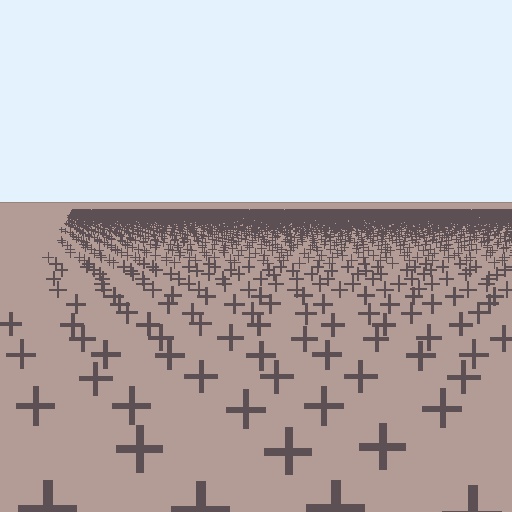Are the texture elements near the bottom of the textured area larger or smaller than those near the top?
Larger. Near the bottom, elements are closer to the viewer and appear at a bigger on-screen size.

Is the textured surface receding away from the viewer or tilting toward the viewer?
The surface is receding away from the viewer. Texture elements get smaller and denser toward the top.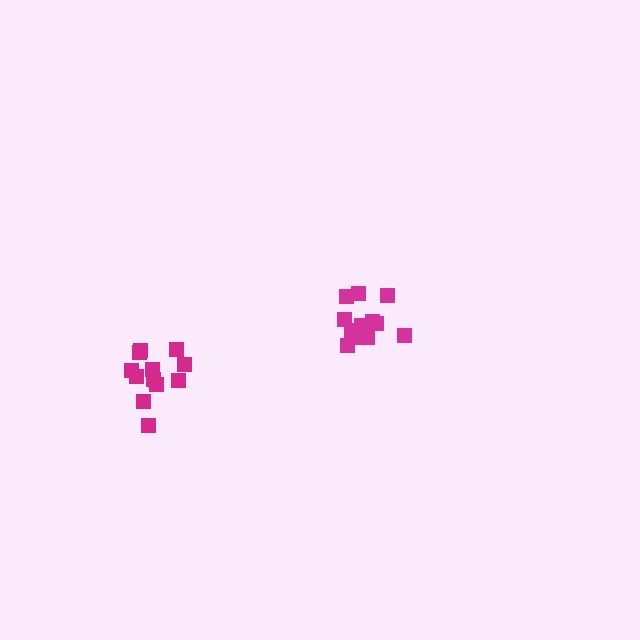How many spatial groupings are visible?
There are 2 spatial groupings.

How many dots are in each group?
Group 1: 12 dots, Group 2: 13 dots (25 total).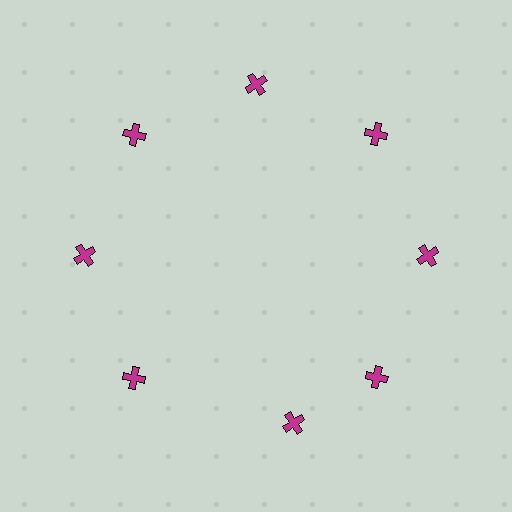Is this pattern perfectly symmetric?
No. The 8 magenta crosses are arranged in a ring, but one element near the 6 o'clock position is rotated out of alignment along the ring, breaking the 8-fold rotational symmetry.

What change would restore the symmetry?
The symmetry would be restored by rotating it back into even spacing with its neighbors so that all 8 crosses sit at equal angles and equal distance from the center.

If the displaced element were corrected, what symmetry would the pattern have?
It would have 8-fold rotational symmetry — the pattern would map onto itself every 45 degrees.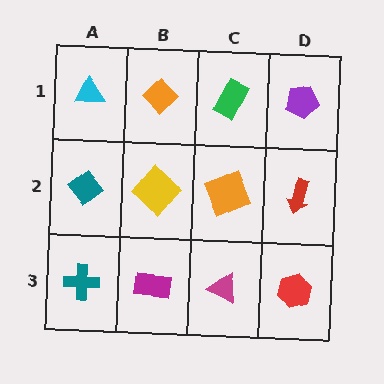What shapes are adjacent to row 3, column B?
A yellow diamond (row 2, column B), a teal cross (row 3, column A), a magenta triangle (row 3, column C).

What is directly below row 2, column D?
A red hexagon.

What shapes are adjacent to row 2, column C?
A green rectangle (row 1, column C), a magenta triangle (row 3, column C), a yellow diamond (row 2, column B), a red arrow (row 2, column D).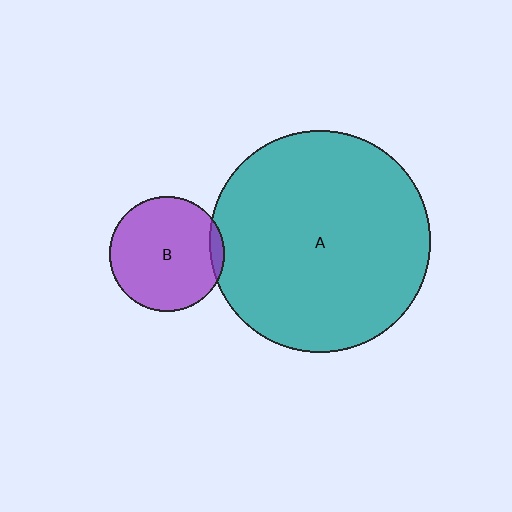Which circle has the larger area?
Circle A (teal).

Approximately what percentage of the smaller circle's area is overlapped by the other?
Approximately 5%.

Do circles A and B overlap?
Yes.